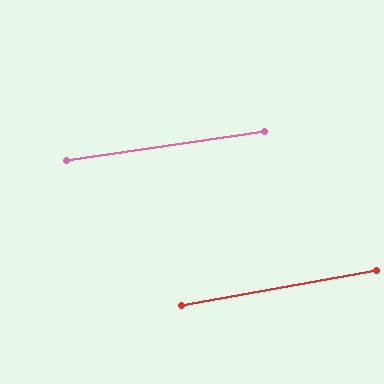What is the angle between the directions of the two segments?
Approximately 2 degrees.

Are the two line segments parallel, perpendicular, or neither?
Parallel — their directions differ by only 1.9°.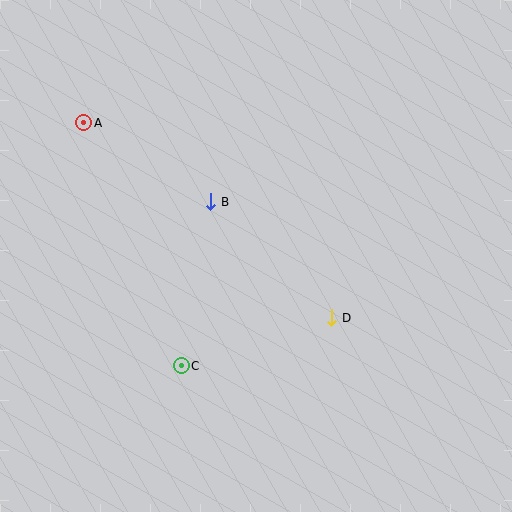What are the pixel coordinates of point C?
Point C is at (181, 366).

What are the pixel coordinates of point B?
Point B is at (211, 202).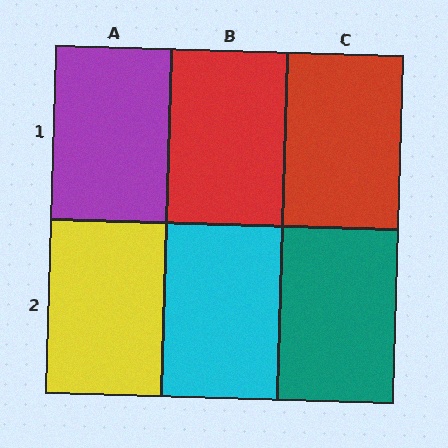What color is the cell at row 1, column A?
Purple.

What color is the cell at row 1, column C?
Red.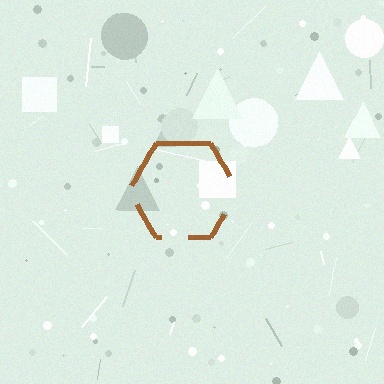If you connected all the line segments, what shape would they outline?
They would outline a hexagon.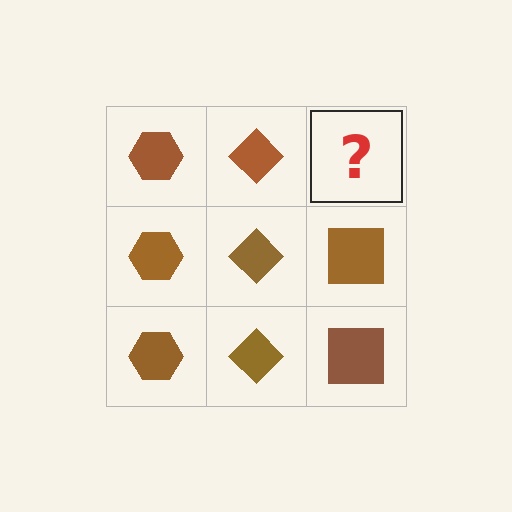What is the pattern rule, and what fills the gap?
The rule is that each column has a consistent shape. The gap should be filled with a brown square.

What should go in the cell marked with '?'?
The missing cell should contain a brown square.